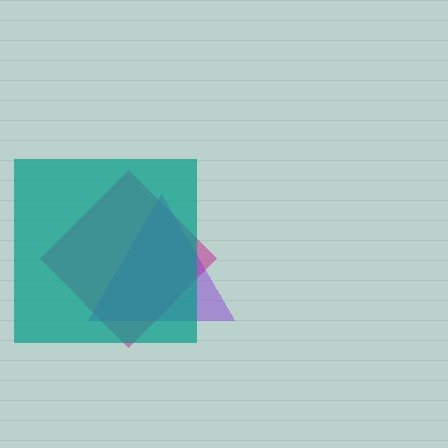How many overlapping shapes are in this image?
There are 3 overlapping shapes in the image.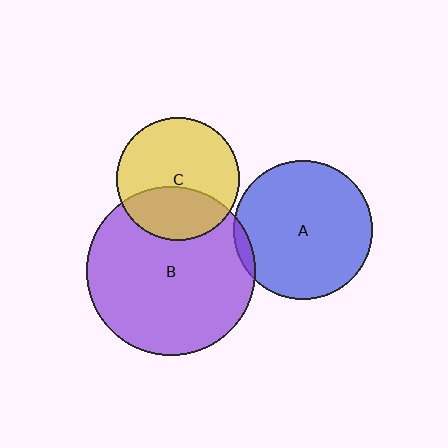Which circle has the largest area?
Circle B (purple).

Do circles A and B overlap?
Yes.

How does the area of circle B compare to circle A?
Approximately 1.5 times.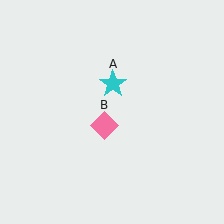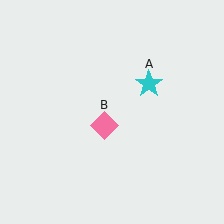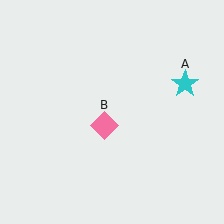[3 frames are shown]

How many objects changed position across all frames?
1 object changed position: cyan star (object A).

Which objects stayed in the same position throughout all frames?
Pink diamond (object B) remained stationary.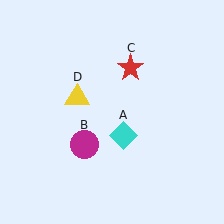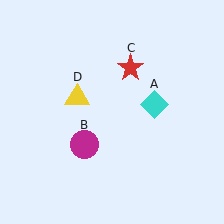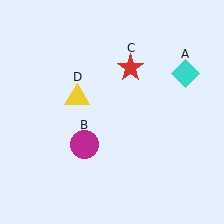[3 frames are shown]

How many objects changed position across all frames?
1 object changed position: cyan diamond (object A).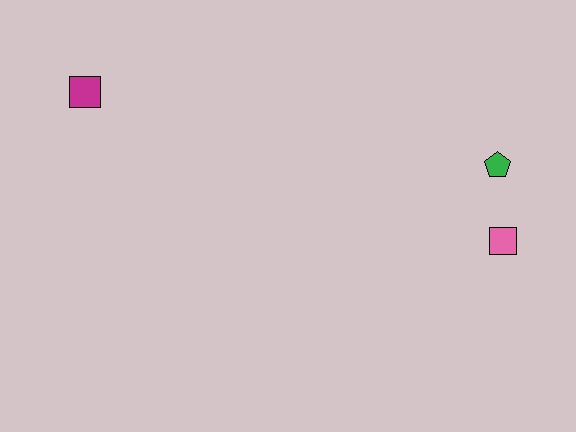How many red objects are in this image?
There are no red objects.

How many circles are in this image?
There are no circles.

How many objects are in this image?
There are 3 objects.